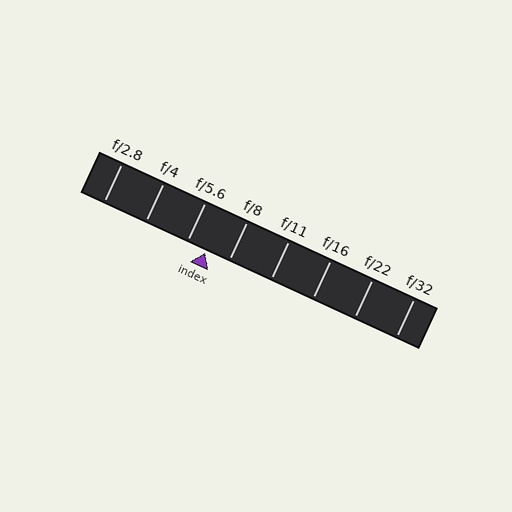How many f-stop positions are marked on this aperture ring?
There are 8 f-stop positions marked.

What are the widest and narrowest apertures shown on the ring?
The widest aperture shown is f/2.8 and the narrowest is f/32.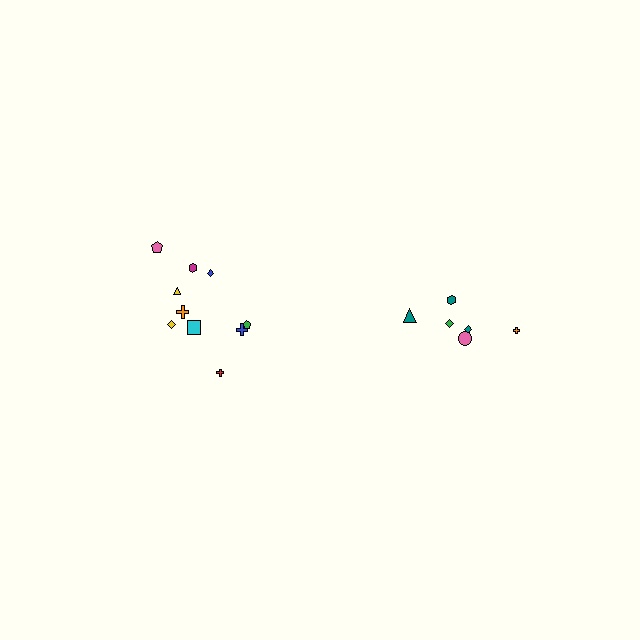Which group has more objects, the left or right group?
The left group.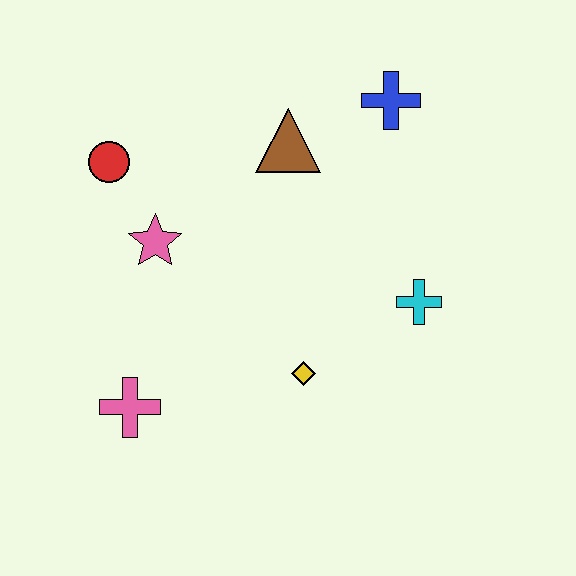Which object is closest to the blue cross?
The brown triangle is closest to the blue cross.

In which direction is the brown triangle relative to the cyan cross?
The brown triangle is above the cyan cross.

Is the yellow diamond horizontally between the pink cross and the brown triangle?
No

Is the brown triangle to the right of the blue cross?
No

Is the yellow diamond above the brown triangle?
No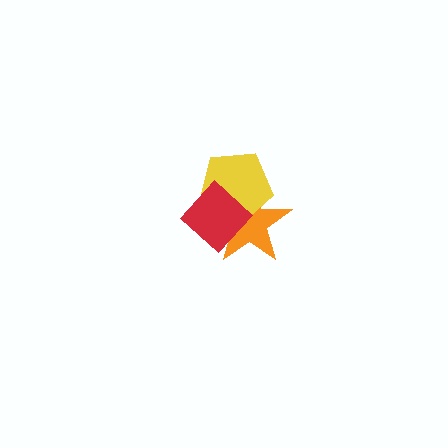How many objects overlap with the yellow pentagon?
2 objects overlap with the yellow pentagon.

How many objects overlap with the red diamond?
2 objects overlap with the red diamond.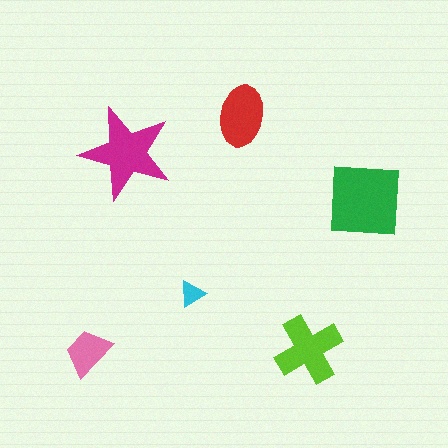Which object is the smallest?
The cyan triangle.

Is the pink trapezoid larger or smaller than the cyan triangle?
Larger.